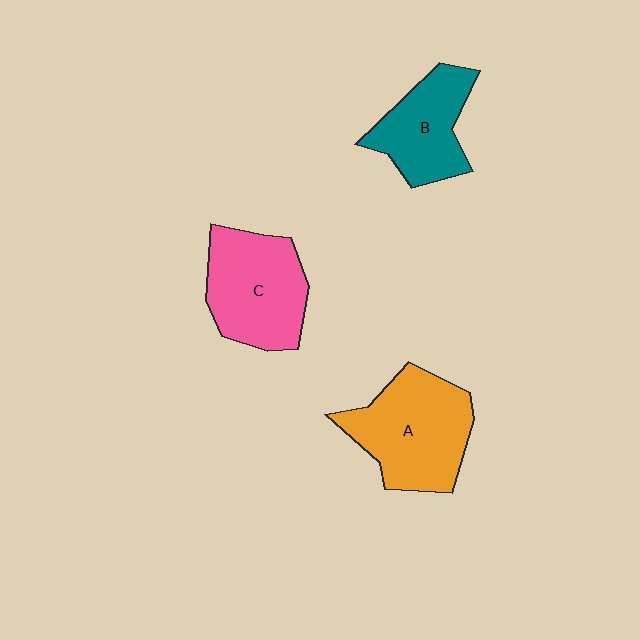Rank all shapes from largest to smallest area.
From largest to smallest: A (orange), C (pink), B (teal).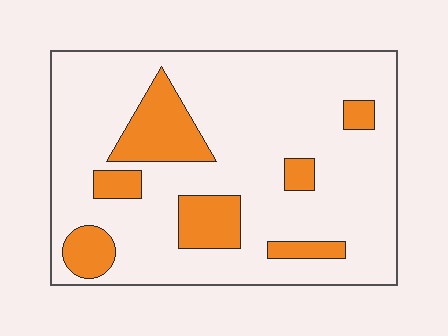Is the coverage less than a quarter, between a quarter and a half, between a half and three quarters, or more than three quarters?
Less than a quarter.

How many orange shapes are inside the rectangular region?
7.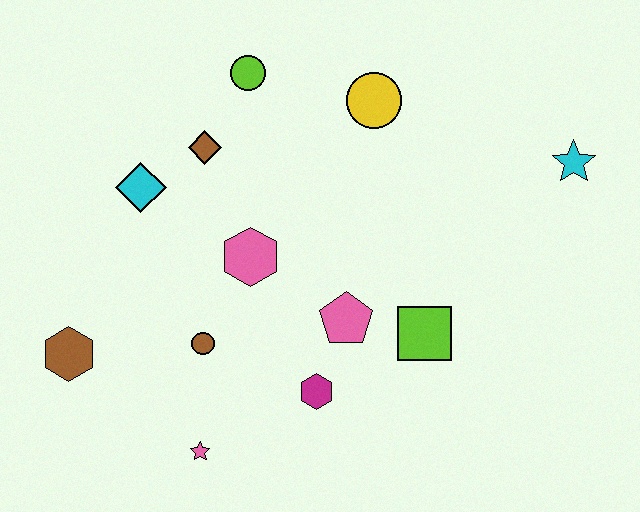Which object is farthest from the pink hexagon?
The cyan star is farthest from the pink hexagon.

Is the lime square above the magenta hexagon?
Yes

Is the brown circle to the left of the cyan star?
Yes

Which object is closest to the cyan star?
The yellow circle is closest to the cyan star.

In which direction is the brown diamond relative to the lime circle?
The brown diamond is below the lime circle.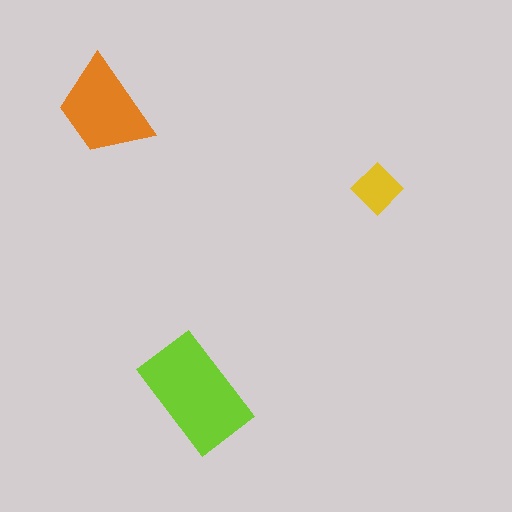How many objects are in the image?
There are 3 objects in the image.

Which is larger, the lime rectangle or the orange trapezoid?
The lime rectangle.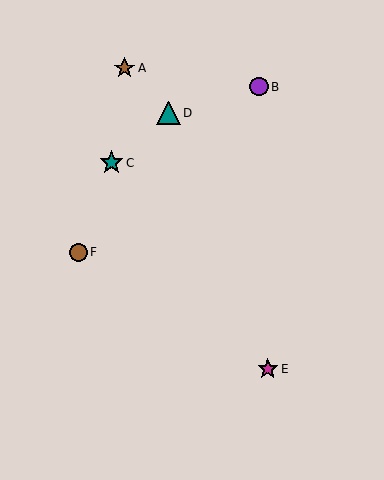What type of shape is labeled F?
Shape F is a brown circle.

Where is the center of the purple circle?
The center of the purple circle is at (259, 87).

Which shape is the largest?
The teal star (labeled C) is the largest.